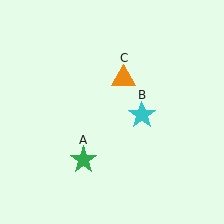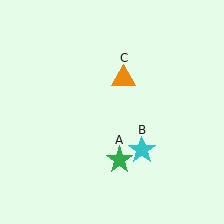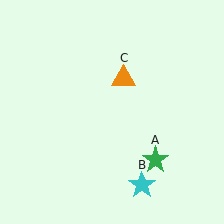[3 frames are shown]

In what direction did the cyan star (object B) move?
The cyan star (object B) moved down.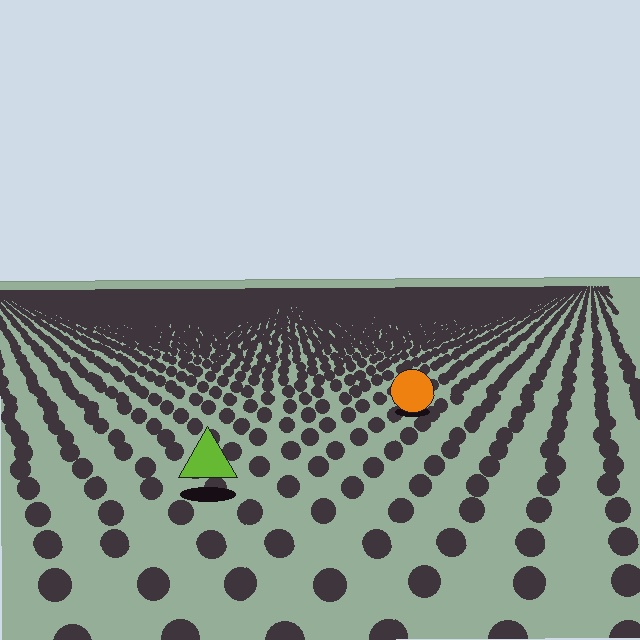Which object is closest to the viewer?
The lime triangle is closest. The texture marks near it are larger and more spread out.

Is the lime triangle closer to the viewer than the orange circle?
Yes. The lime triangle is closer — you can tell from the texture gradient: the ground texture is coarser near it.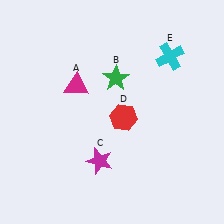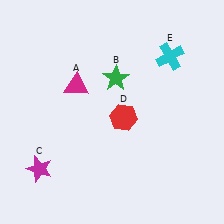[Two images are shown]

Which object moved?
The magenta star (C) moved left.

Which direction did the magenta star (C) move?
The magenta star (C) moved left.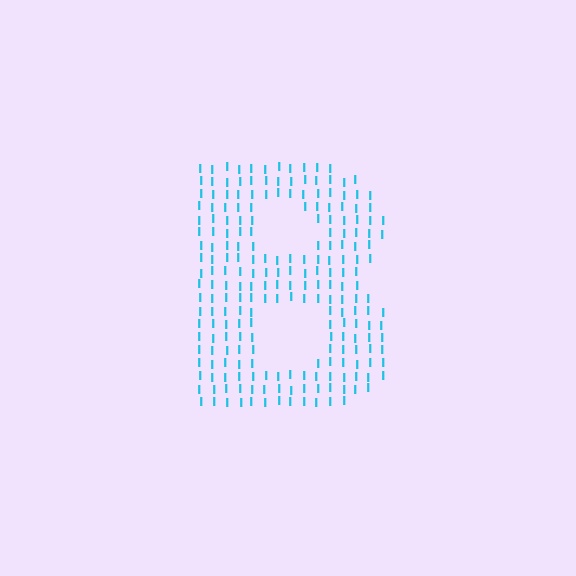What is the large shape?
The large shape is the letter B.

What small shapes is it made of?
It is made of small letter I's.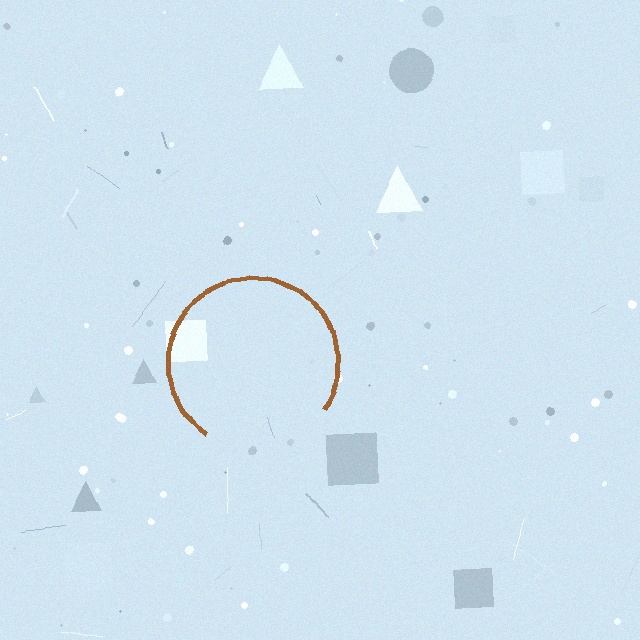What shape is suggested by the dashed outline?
The dashed outline suggests a circle.